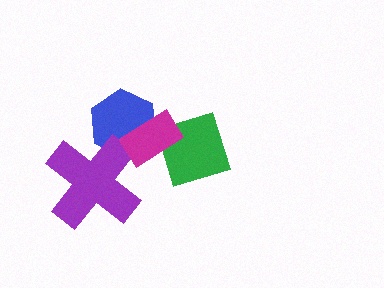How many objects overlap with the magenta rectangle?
2 objects overlap with the magenta rectangle.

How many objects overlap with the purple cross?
1 object overlaps with the purple cross.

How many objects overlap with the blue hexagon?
2 objects overlap with the blue hexagon.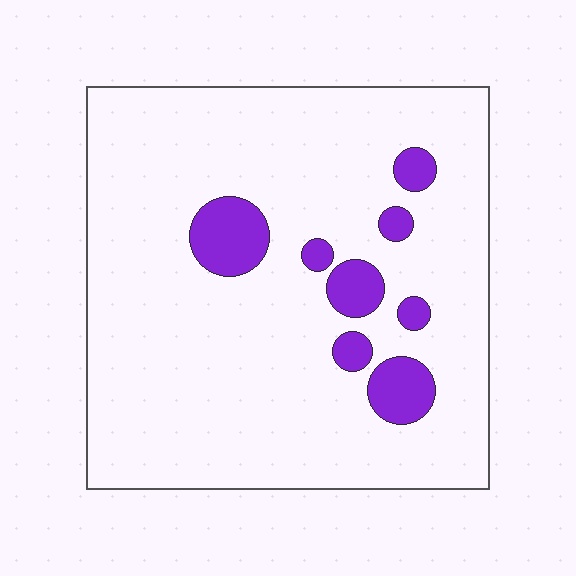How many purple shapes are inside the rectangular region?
8.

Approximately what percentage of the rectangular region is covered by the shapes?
Approximately 10%.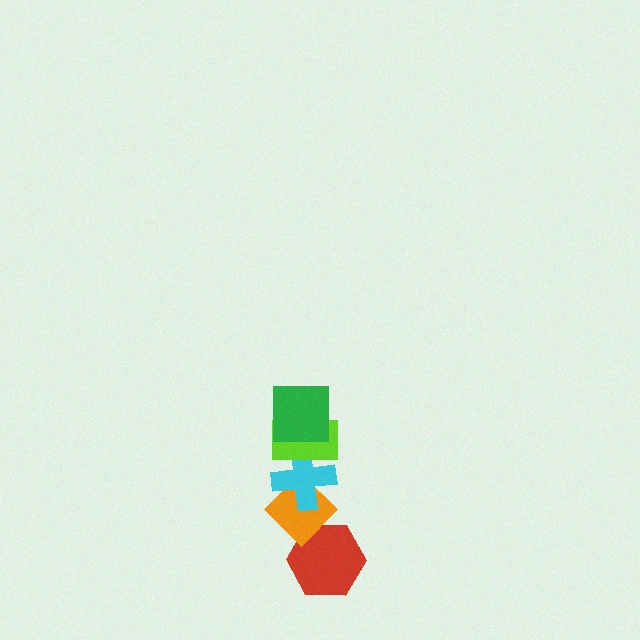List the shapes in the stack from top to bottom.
From top to bottom: the green square, the lime rectangle, the cyan cross, the orange diamond, the red hexagon.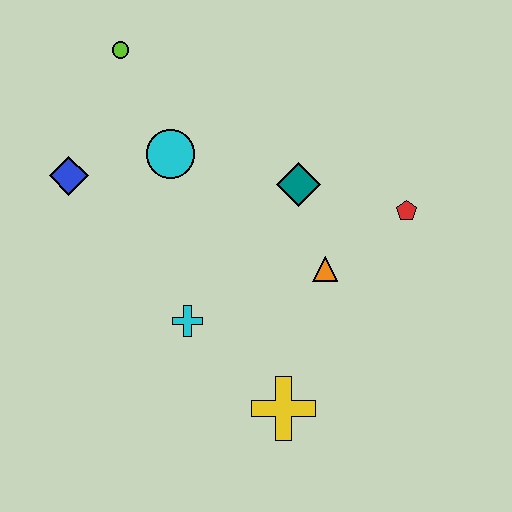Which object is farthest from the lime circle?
The yellow cross is farthest from the lime circle.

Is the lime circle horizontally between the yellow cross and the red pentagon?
No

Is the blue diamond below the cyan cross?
No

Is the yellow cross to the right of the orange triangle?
No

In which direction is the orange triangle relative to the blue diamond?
The orange triangle is to the right of the blue diamond.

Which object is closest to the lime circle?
The cyan circle is closest to the lime circle.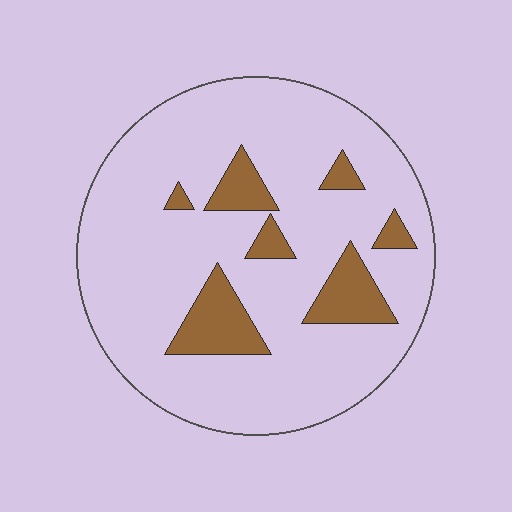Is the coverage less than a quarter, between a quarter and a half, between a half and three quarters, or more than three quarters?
Less than a quarter.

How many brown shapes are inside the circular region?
7.